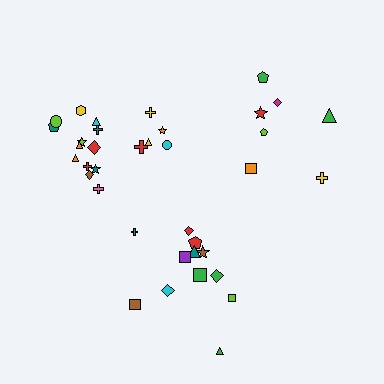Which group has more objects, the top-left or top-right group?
The top-left group.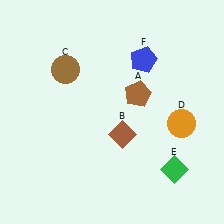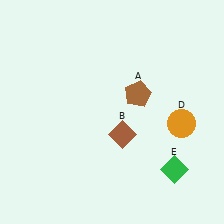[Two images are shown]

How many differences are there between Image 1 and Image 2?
There are 2 differences between the two images.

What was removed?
The blue pentagon (F), the brown circle (C) were removed in Image 2.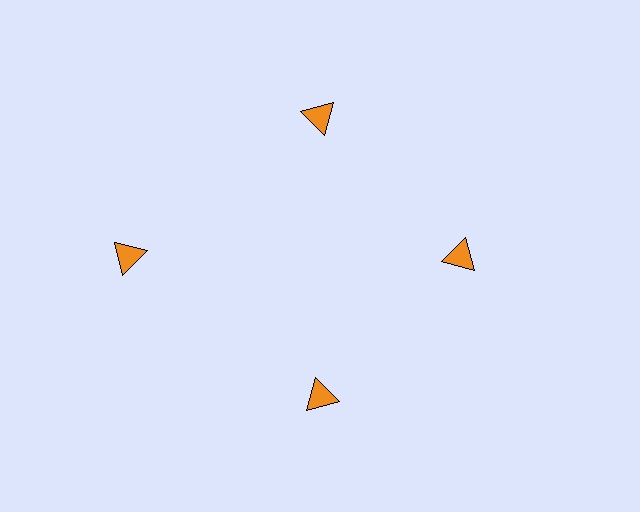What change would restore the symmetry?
The symmetry would be restored by moving it inward, back onto the ring so that all 4 triangles sit at equal angles and equal distance from the center.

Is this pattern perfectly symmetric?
No. The 4 orange triangles are arranged in a ring, but one element near the 9 o'clock position is pushed outward from the center, breaking the 4-fold rotational symmetry.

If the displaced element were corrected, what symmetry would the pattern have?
It would have 4-fold rotational symmetry — the pattern would map onto itself every 90 degrees.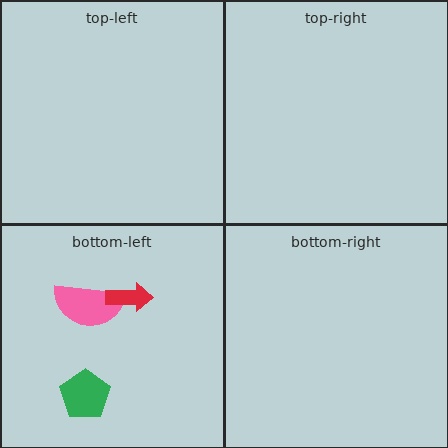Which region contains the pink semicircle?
The bottom-left region.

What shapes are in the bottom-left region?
The green pentagon, the pink semicircle, the red arrow.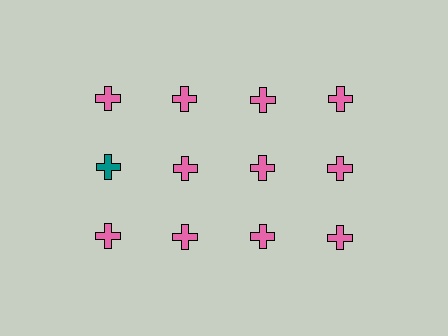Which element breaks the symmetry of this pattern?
The teal cross in the second row, leftmost column breaks the symmetry. All other shapes are pink crosses.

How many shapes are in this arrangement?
There are 12 shapes arranged in a grid pattern.